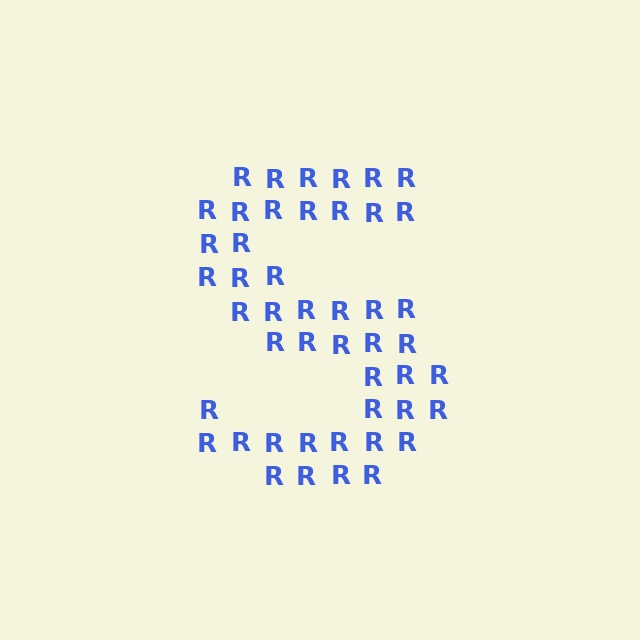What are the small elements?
The small elements are letter R's.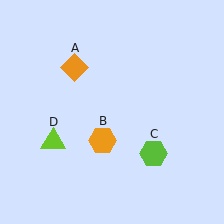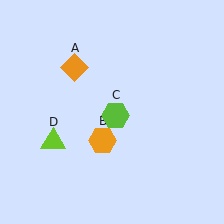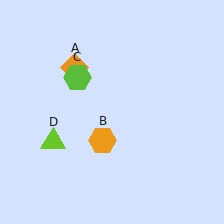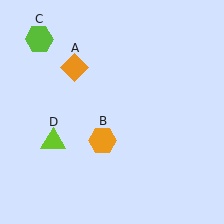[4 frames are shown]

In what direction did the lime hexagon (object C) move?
The lime hexagon (object C) moved up and to the left.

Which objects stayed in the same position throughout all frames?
Orange diamond (object A) and orange hexagon (object B) and lime triangle (object D) remained stationary.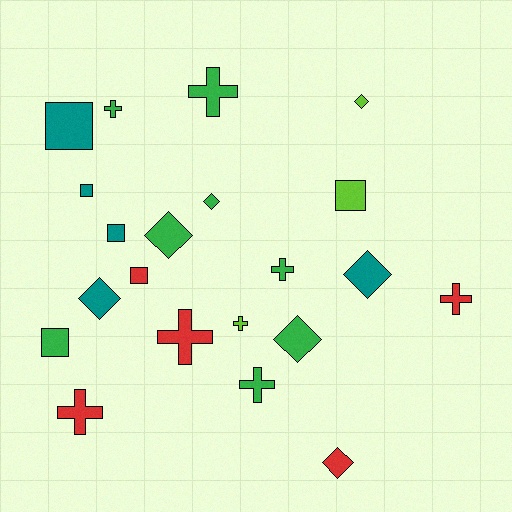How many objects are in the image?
There are 21 objects.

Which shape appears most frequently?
Cross, with 8 objects.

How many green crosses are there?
There are 4 green crosses.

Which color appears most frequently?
Green, with 8 objects.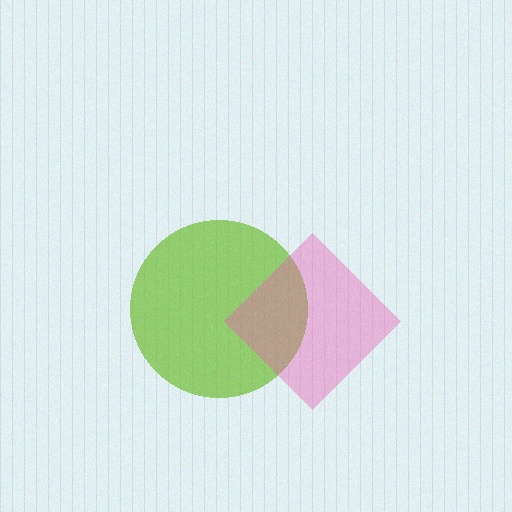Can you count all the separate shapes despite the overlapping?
Yes, there are 2 separate shapes.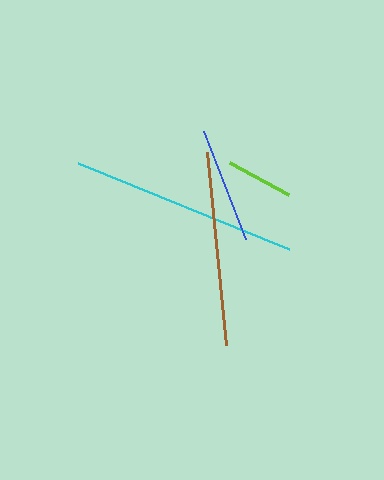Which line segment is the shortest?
The lime line is the shortest at approximately 67 pixels.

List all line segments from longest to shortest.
From longest to shortest: cyan, brown, blue, lime.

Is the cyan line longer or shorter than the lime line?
The cyan line is longer than the lime line.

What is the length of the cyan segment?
The cyan segment is approximately 228 pixels long.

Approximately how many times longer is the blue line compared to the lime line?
The blue line is approximately 1.7 times the length of the lime line.